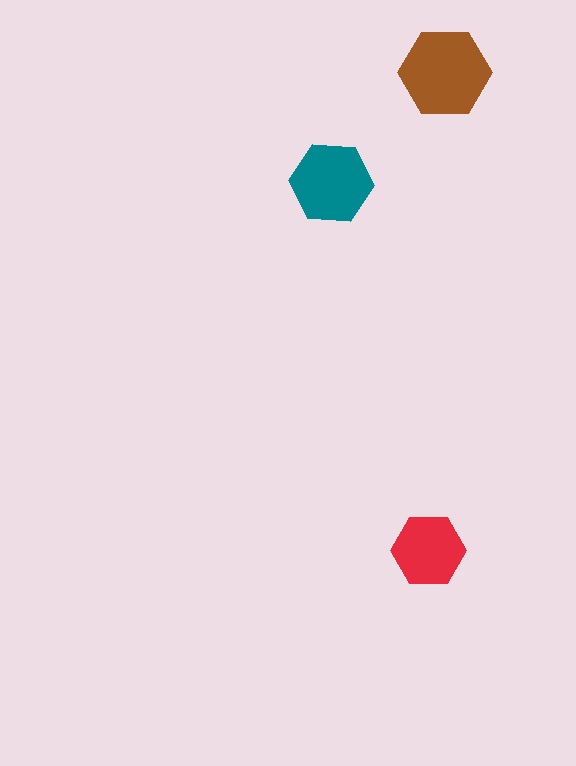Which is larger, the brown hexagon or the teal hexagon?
The brown one.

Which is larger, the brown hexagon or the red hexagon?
The brown one.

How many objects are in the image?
There are 3 objects in the image.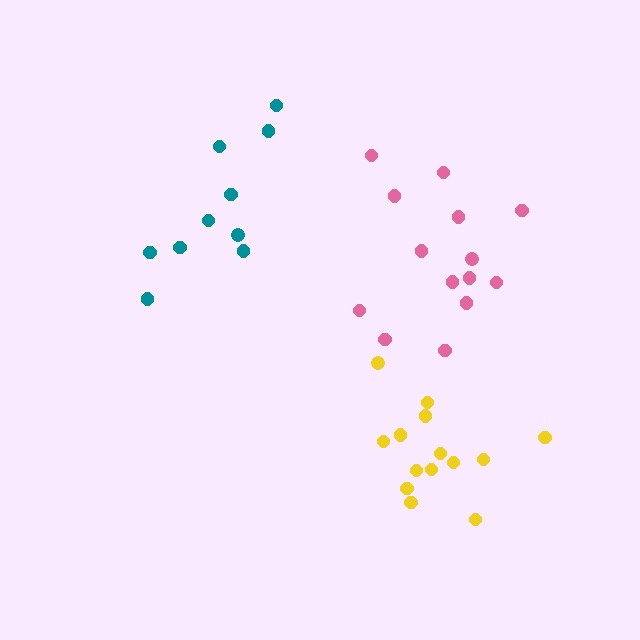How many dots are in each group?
Group 1: 14 dots, Group 2: 10 dots, Group 3: 14 dots (38 total).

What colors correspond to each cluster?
The clusters are colored: pink, teal, yellow.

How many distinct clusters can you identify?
There are 3 distinct clusters.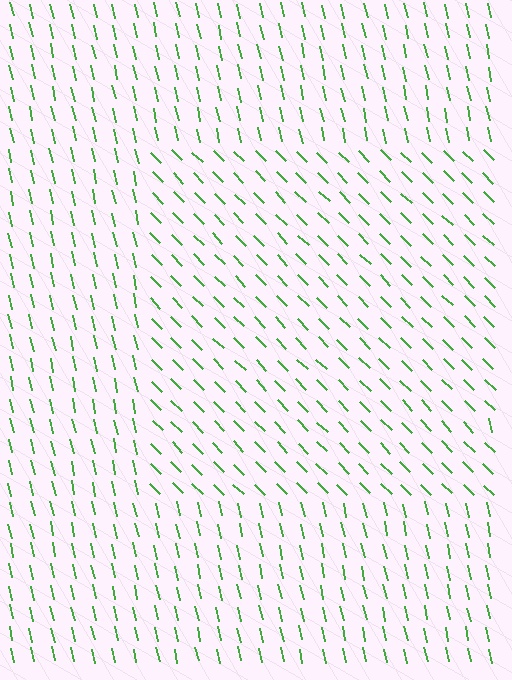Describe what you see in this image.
The image is filled with small green line segments. A rectangle region in the image has lines oriented differently from the surrounding lines, creating a visible texture boundary.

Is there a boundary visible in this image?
Yes, there is a texture boundary formed by a change in line orientation.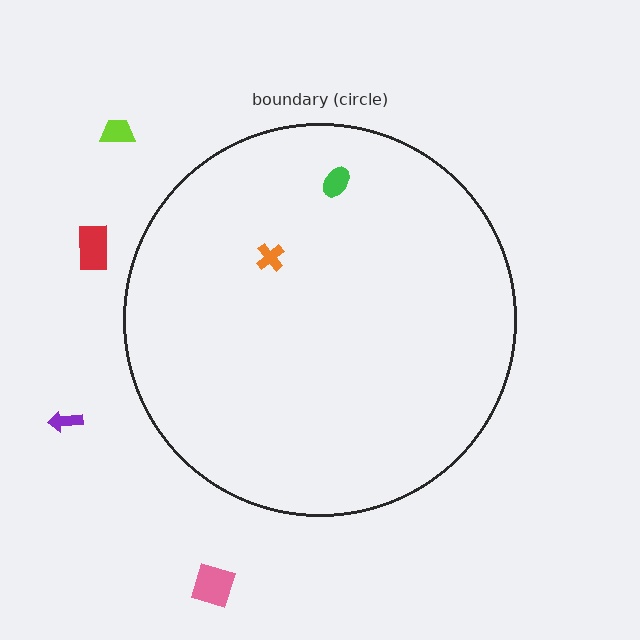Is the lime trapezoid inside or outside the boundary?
Outside.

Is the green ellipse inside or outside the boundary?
Inside.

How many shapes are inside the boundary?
2 inside, 4 outside.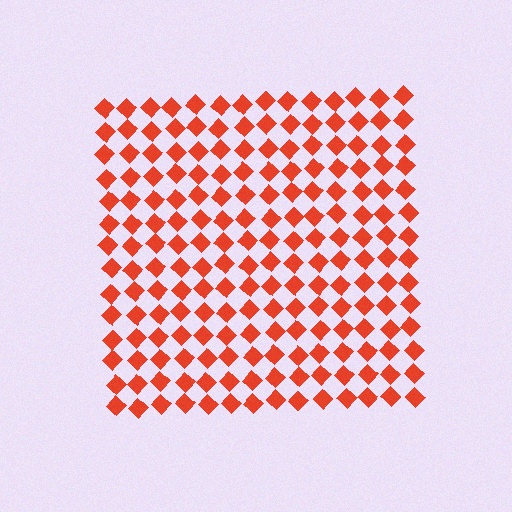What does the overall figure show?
The overall figure shows a square.